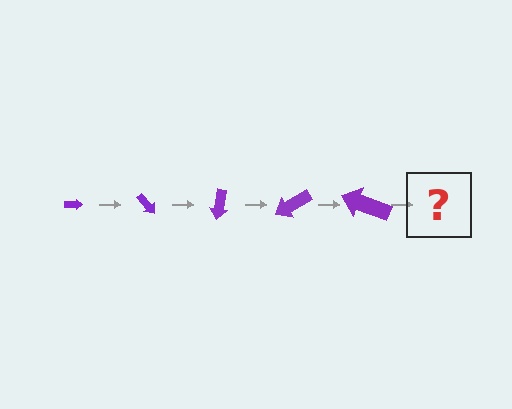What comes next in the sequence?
The next element should be an arrow, larger than the previous one and rotated 250 degrees from the start.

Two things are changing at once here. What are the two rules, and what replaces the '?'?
The two rules are that the arrow grows larger each step and it rotates 50 degrees each step. The '?' should be an arrow, larger than the previous one and rotated 250 degrees from the start.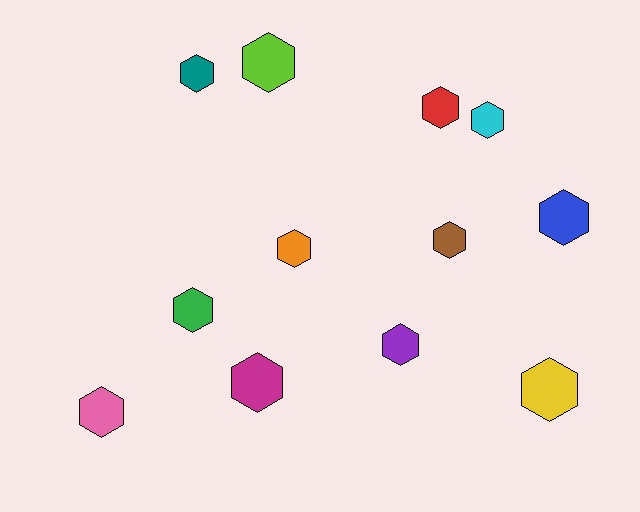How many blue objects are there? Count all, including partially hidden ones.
There is 1 blue object.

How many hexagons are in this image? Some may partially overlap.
There are 12 hexagons.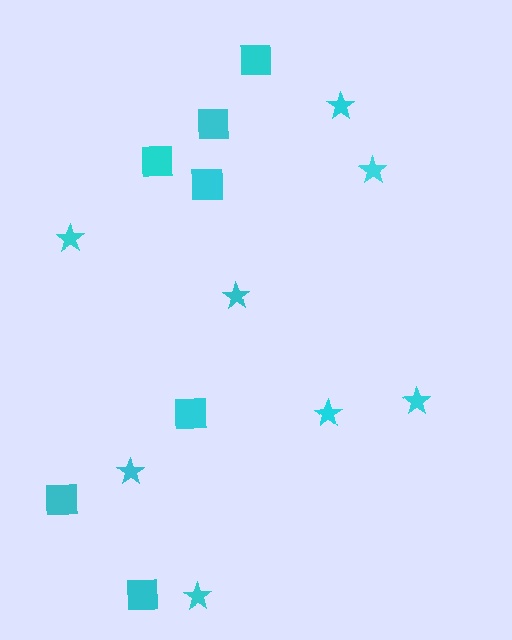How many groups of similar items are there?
There are 2 groups: one group of squares (7) and one group of stars (8).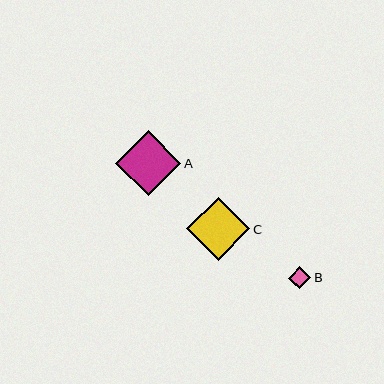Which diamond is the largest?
Diamond A is the largest with a size of approximately 65 pixels.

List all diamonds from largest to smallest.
From largest to smallest: A, C, B.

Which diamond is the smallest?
Diamond B is the smallest with a size of approximately 22 pixels.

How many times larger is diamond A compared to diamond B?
Diamond A is approximately 2.9 times the size of diamond B.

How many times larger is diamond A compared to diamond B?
Diamond A is approximately 2.9 times the size of diamond B.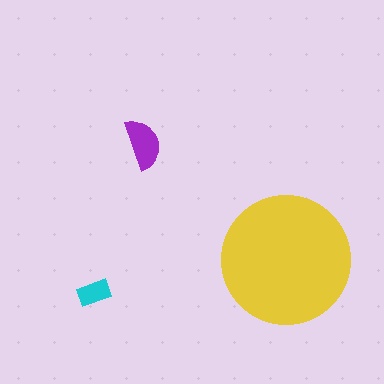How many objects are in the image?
There are 3 objects in the image.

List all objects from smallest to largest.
The cyan rectangle, the purple semicircle, the yellow circle.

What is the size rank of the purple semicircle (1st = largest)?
2nd.